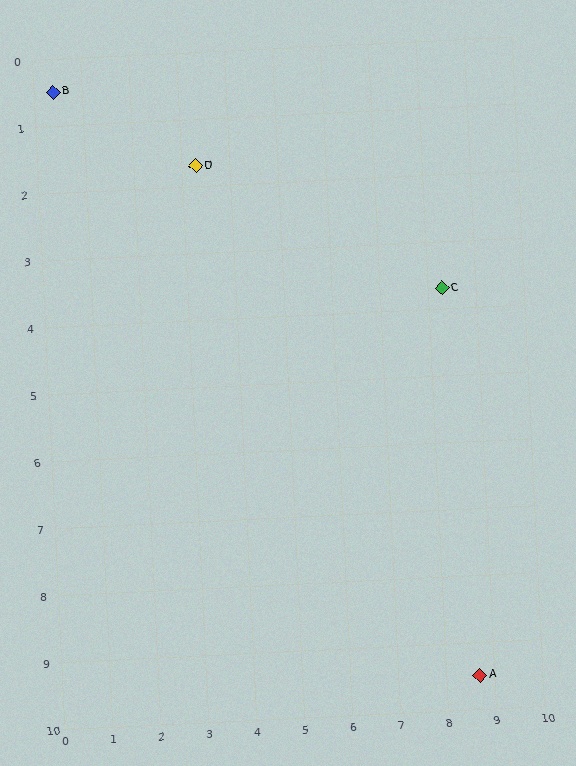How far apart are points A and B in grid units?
Points A and B are about 12.2 grid units apart.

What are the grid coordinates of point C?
Point C is at approximately (8.3, 3.7).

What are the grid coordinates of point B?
Point B is at approximately (0.4, 0.5).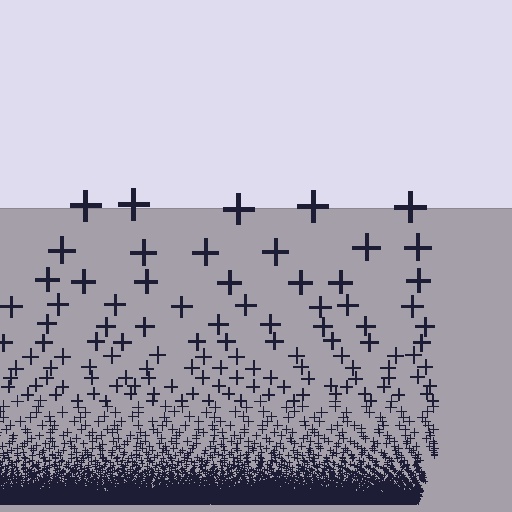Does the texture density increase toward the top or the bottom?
Density increases toward the bottom.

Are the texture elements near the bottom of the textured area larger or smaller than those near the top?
Smaller. The gradient is inverted — elements near the bottom are smaller and denser.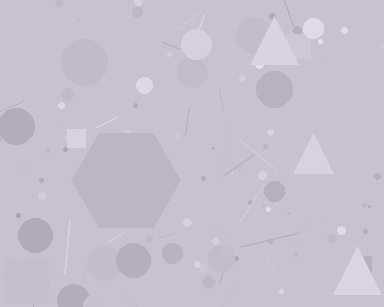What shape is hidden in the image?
A hexagon is hidden in the image.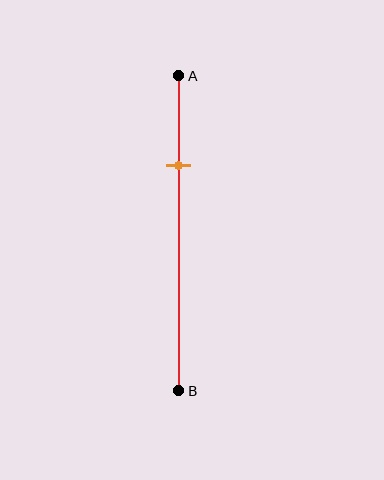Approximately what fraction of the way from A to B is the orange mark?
The orange mark is approximately 30% of the way from A to B.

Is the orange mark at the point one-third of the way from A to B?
No, the mark is at about 30% from A, not at the 33% one-third point.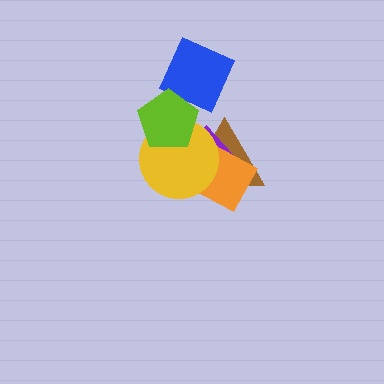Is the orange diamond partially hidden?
Yes, it is partially covered by another shape.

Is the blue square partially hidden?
Yes, it is partially covered by another shape.